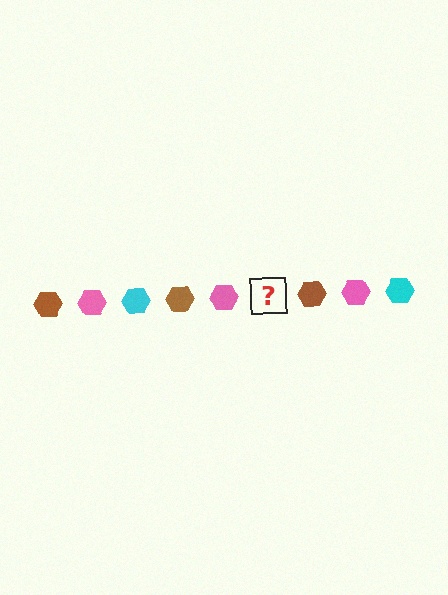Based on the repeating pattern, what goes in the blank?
The blank should be a cyan hexagon.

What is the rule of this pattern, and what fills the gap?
The rule is that the pattern cycles through brown, pink, cyan hexagons. The gap should be filled with a cyan hexagon.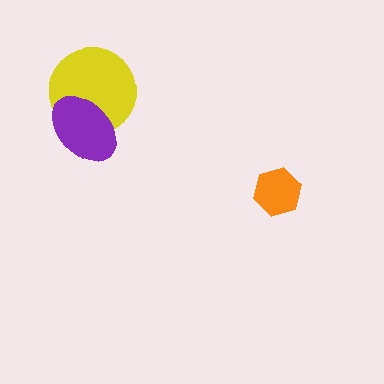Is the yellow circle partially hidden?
Yes, it is partially covered by another shape.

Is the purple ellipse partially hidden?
No, no other shape covers it.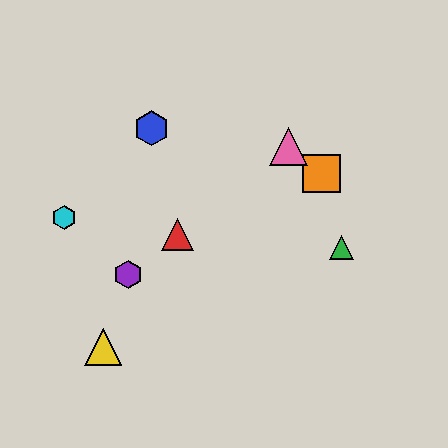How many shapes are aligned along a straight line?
3 shapes (the red triangle, the purple hexagon, the pink triangle) are aligned along a straight line.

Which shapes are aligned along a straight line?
The red triangle, the purple hexagon, the pink triangle are aligned along a straight line.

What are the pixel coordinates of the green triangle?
The green triangle is at (341, 247).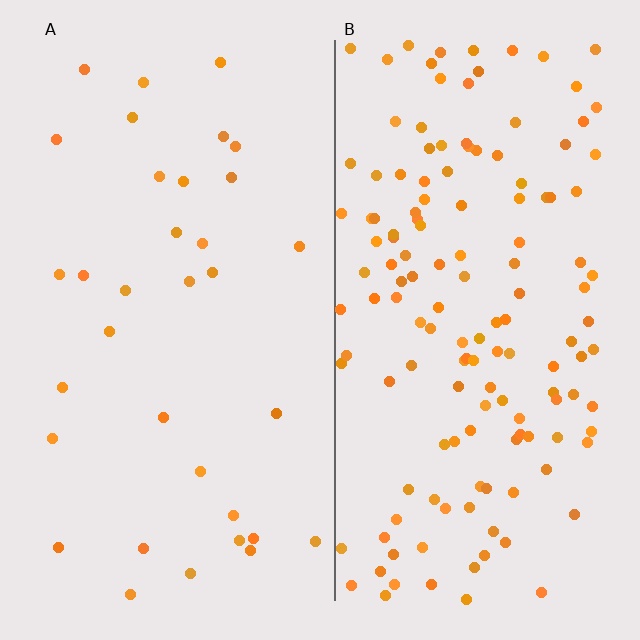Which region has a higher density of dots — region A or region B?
B (the right).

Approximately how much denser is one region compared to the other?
Approximately 4.3× — region B over region A.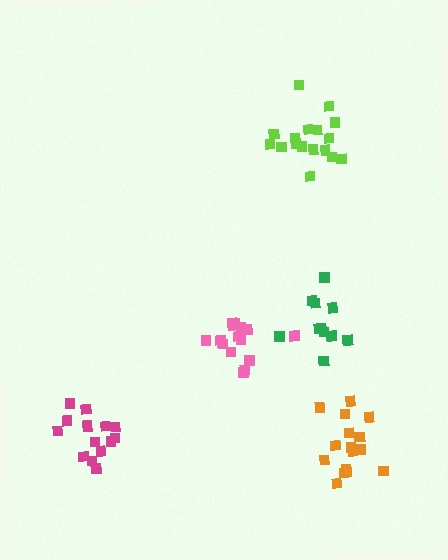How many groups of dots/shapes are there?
There are 5 groups.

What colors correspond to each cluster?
The clusters are colored: magenta, green, pink, lime, orange.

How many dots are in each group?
Group 1: 15 dots, Group 2: 12 dots, Group 3: 17 dots, Group 4: 17 dots, Group 5: 16 dots (77 total).